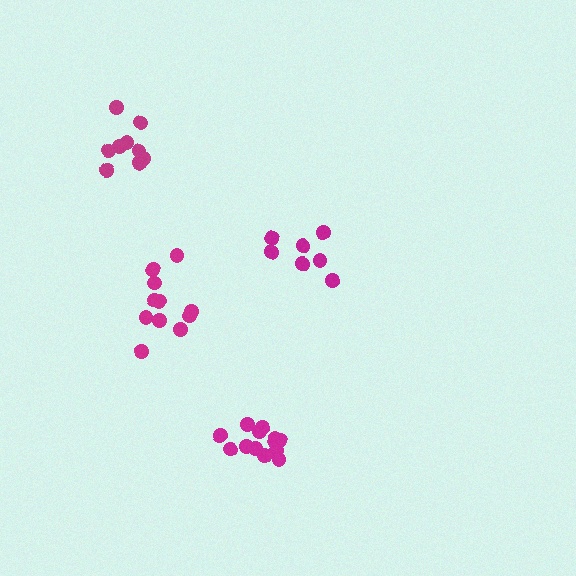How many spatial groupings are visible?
There are 4 spatial groupings.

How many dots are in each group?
Group 1: 9 dots, Group 2: 11 dots, Group 3: 7 dots, Group 4: 13 dots (40 total).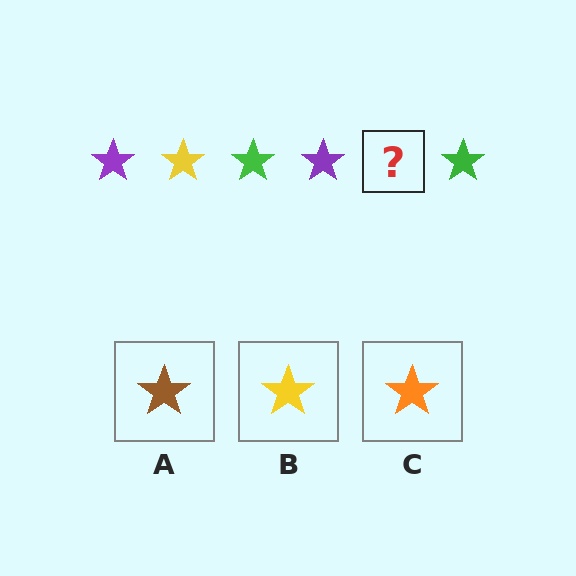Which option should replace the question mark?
Option B.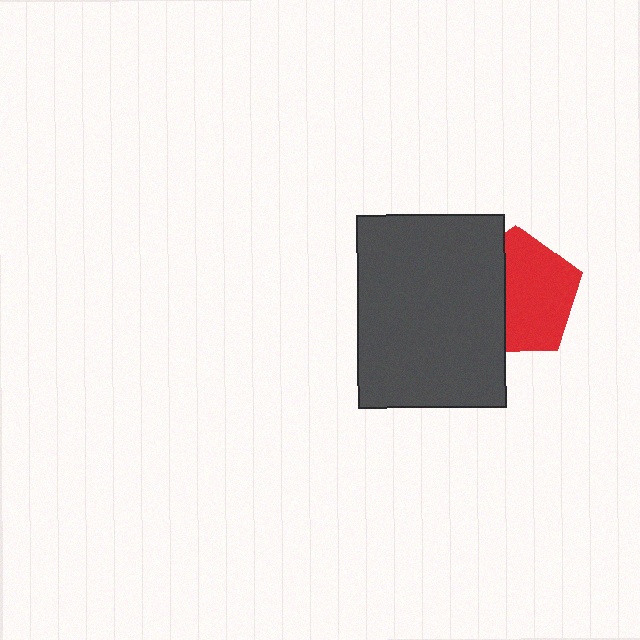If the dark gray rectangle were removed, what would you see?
You would see the complete red pentagon.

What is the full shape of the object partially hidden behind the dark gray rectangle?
The partially hidden object is a red pentagon.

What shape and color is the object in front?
The object in front is a dark gray rectangle.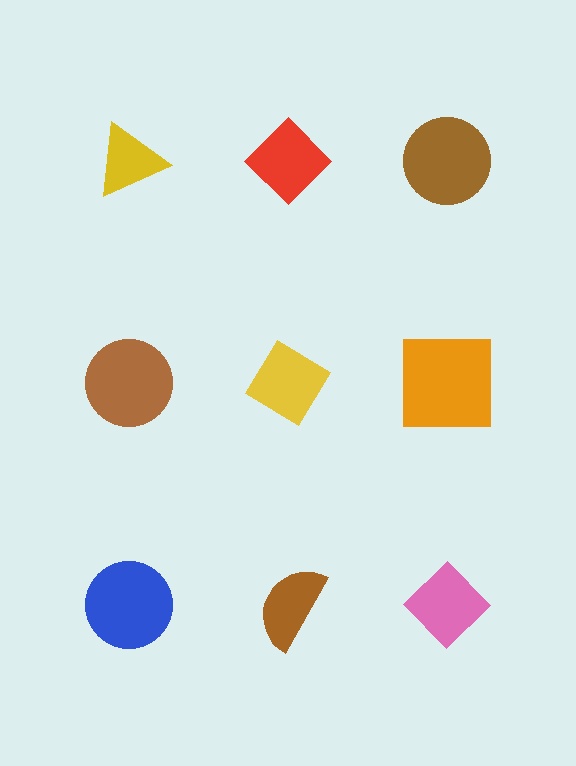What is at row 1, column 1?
A yellow triangle.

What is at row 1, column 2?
A red diamond.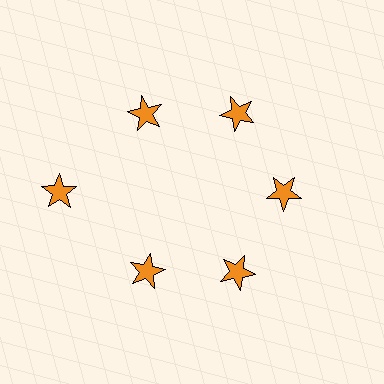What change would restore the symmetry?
The symmetry would be restored by moving it inward, back onto the ring so that all 6 stars sit at equal angles and equal distance from the center.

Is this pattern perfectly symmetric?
No. The 6 orange stars are arranged in a ring, but one element near the 9 o'clock position is pushed outward from the center, breaking the 6-fold rotational symmetry.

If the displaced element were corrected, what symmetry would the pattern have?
It would have 6-fold rotational symmetry — the pattern would map onto itself every 60 degrees.